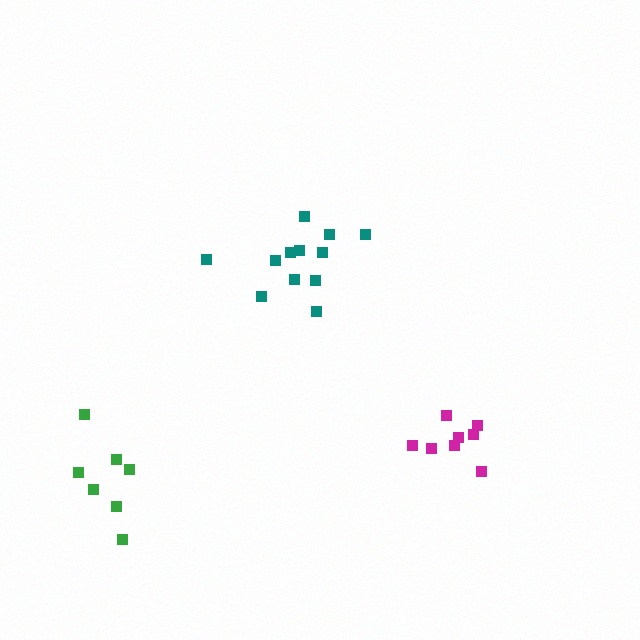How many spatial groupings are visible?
There are 3 spatial groupings.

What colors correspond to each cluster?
The clusters are colored: green, magenta, teal.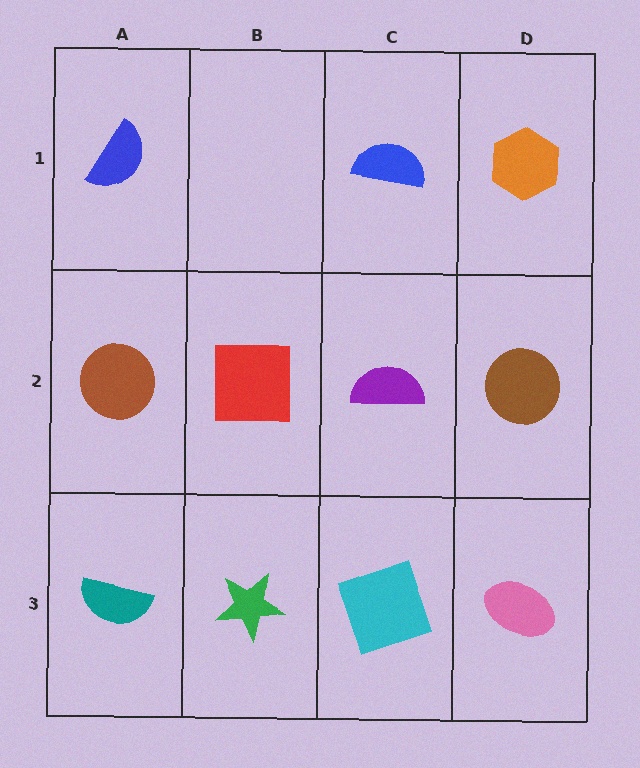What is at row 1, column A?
A blue semicircle.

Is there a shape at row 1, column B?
No, that cell is empty.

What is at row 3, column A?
A teal semicircle.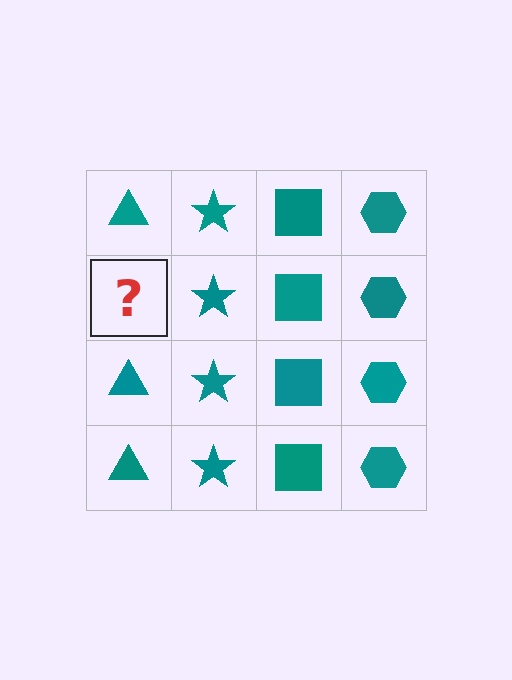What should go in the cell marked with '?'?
The missing cell should contain a teal triangle.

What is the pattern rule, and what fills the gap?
The rule is that each column has a consistent shape. The gap should be filled with a teal triangle.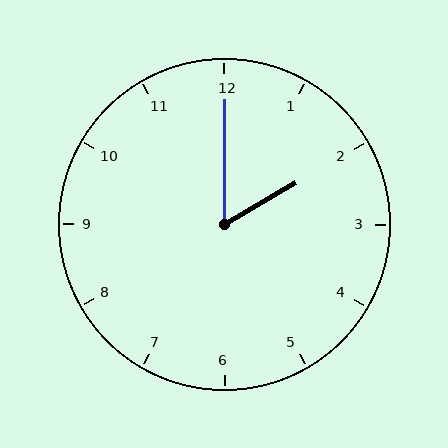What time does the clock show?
2:00.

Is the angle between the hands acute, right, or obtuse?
It is acute.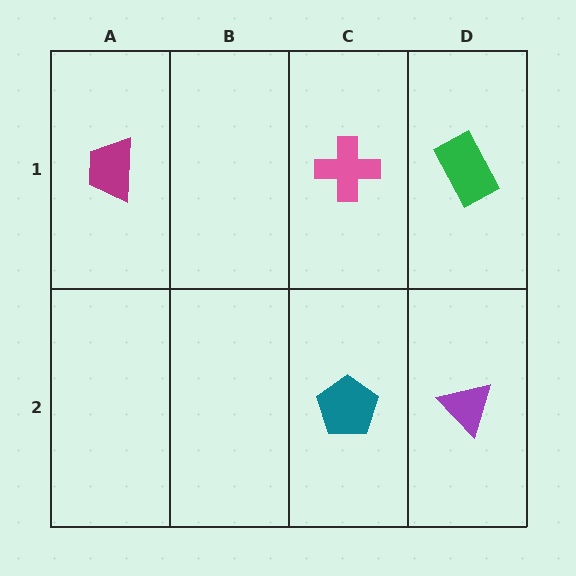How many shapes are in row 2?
2 shapes.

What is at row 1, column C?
A pink cross.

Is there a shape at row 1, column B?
No, that cell is empty.